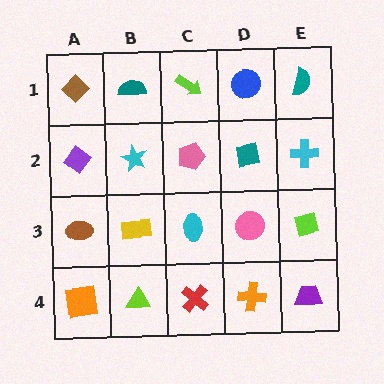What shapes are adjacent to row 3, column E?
A cyan cross (row 2, column E), a purple trapezoid (row 4, column E), a pink circle (row 3, column D).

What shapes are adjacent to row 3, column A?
A purple diamond (row 2, column A), an orange square (row 4, column A), a yellow rectangle (row 3, column B).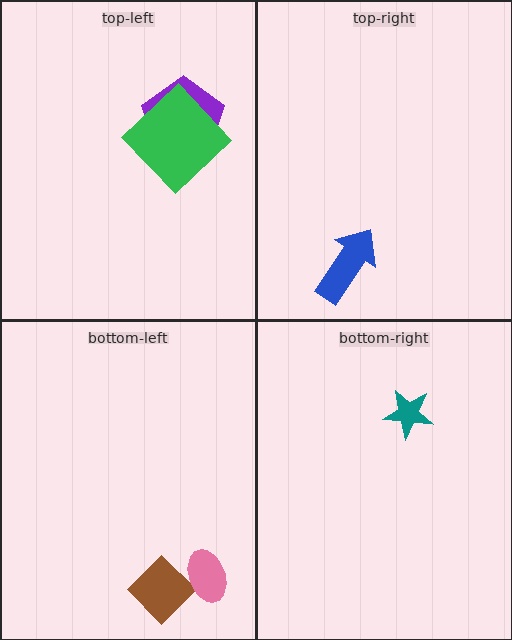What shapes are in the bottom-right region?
The teal star.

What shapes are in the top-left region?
The purple pentagon, the green diamond.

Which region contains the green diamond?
The top-left region.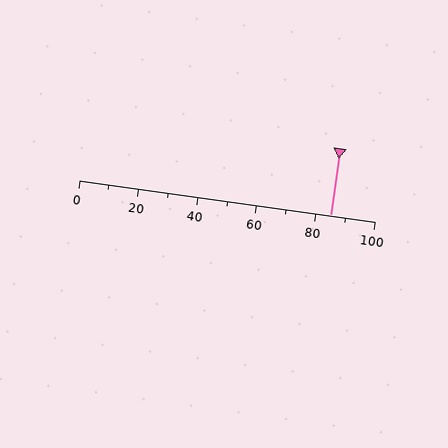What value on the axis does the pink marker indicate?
The marker indicates approximately 85.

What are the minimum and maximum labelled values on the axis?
The axis runs from 0 to 100.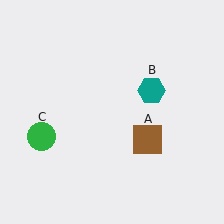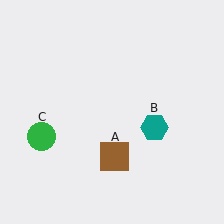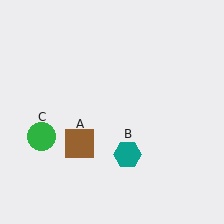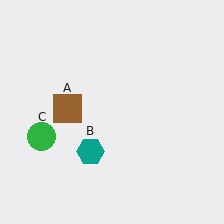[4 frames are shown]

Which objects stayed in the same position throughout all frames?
Green circle (object C) remained stationary.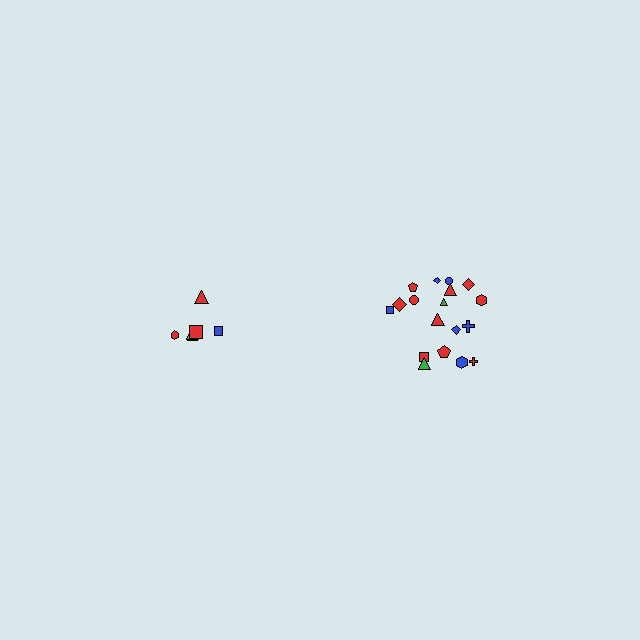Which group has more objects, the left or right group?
The right group.